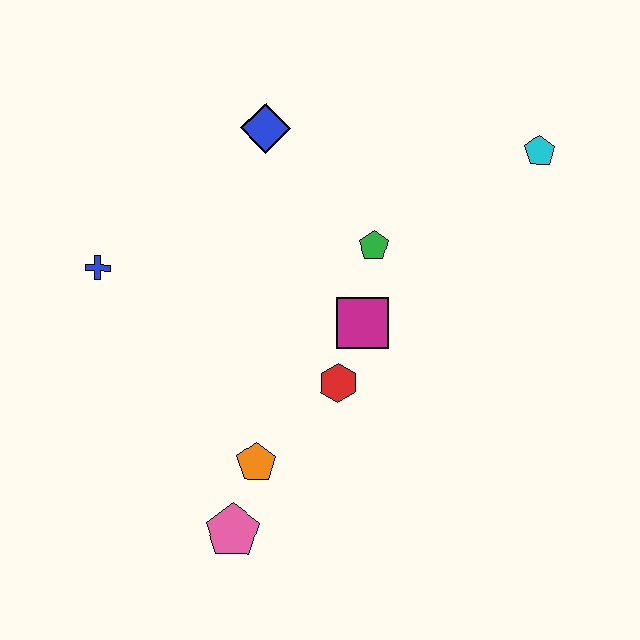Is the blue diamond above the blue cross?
Yes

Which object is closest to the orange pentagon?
The pink pentagon is closest to the orange pentagon.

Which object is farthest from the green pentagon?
The pink pentagon is farthest from the green pentagon.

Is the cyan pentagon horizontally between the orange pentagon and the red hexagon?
No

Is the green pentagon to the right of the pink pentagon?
Yes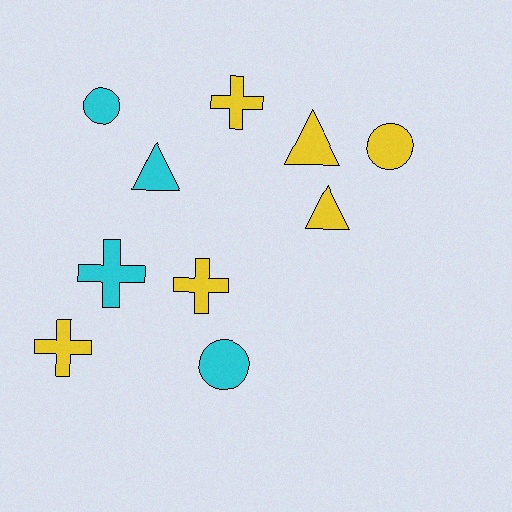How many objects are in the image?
There are 10 objects.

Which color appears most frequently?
Yellow, with 6 objects.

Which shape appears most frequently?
Cross, with 4 objects.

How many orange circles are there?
There are no orange circles.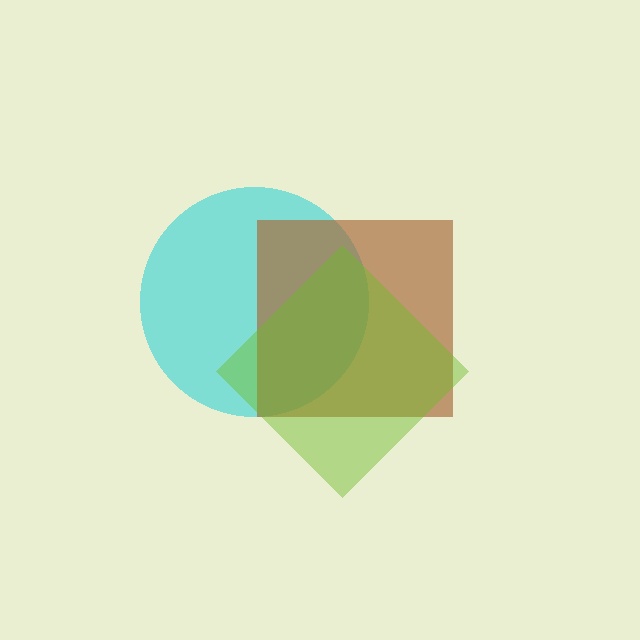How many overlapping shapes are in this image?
There are 3 overlapping shapes in the image.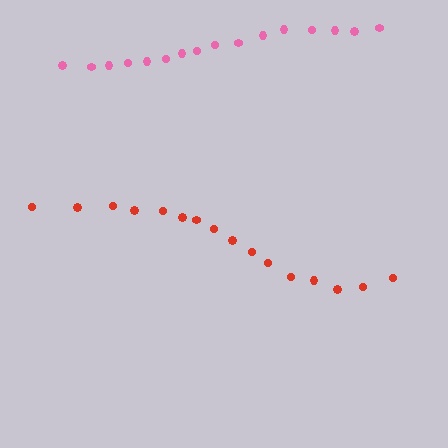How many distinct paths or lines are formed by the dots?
There are 2 distinct paths.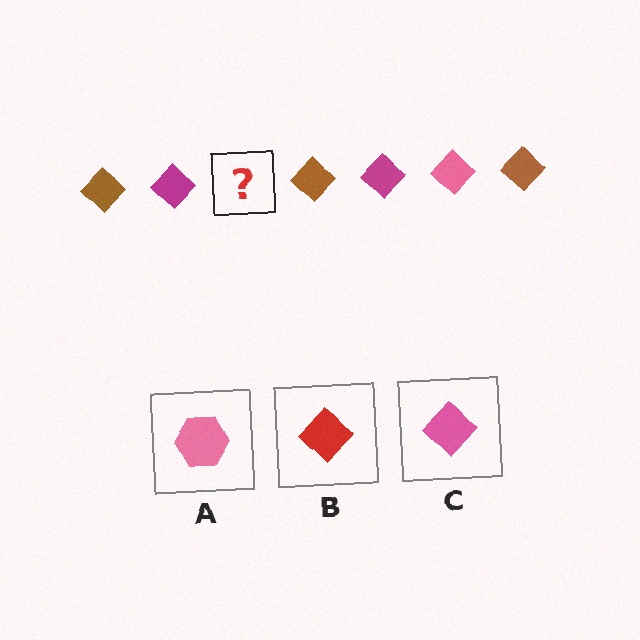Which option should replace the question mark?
Option C.